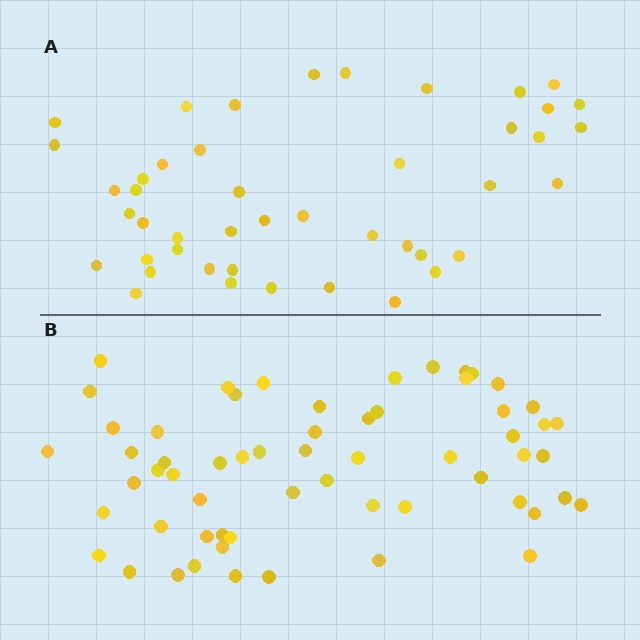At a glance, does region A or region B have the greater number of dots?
Region B (the bottom region) has more dots.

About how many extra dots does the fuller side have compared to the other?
Region B has approximately 15 more dots than region A.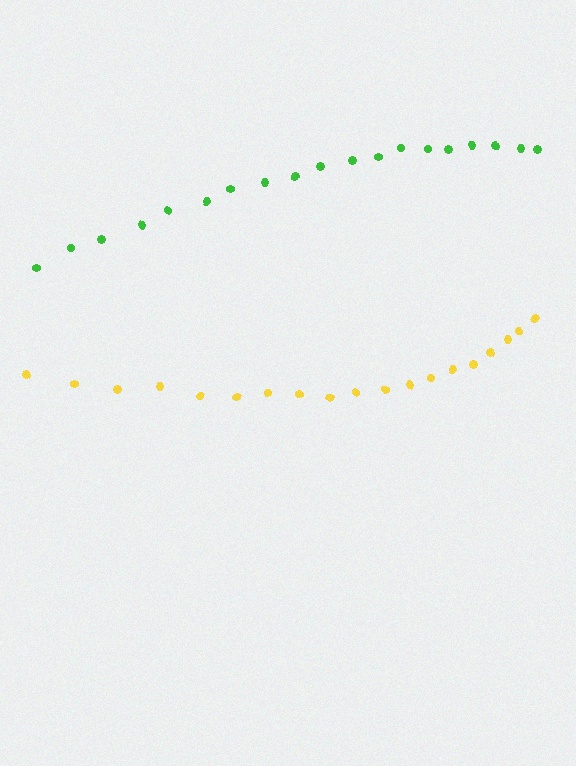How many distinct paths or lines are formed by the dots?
There are 2 distinct paths.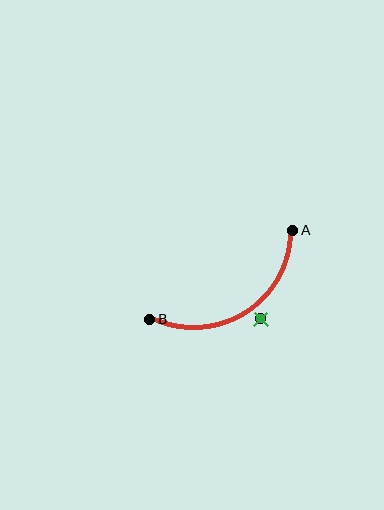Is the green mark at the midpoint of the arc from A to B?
No — the green mark does not lie on the arc at all. It sits slightly outside the curve.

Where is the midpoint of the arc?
The arc midpoint is the point on the curve farthest from the straight line joining A and B. It sits below that line.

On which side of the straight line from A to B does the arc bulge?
The arc bulges below the straight line connecting A and B.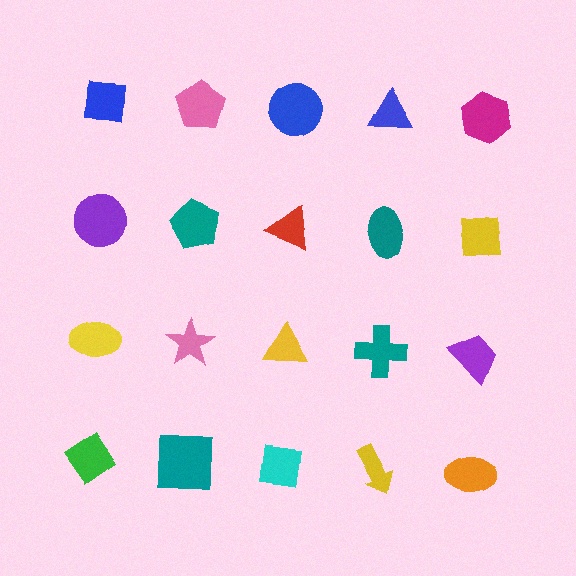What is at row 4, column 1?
A green diamond.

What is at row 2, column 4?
A teal ellipse.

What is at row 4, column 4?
A yellow arrow.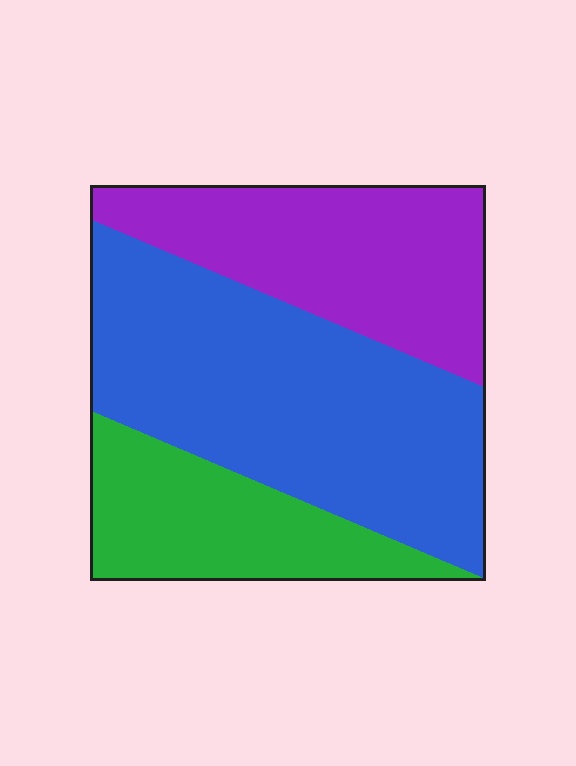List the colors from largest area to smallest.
From largest to smallest: blue, purple, green.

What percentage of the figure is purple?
Purple covers around 30% of the figure.